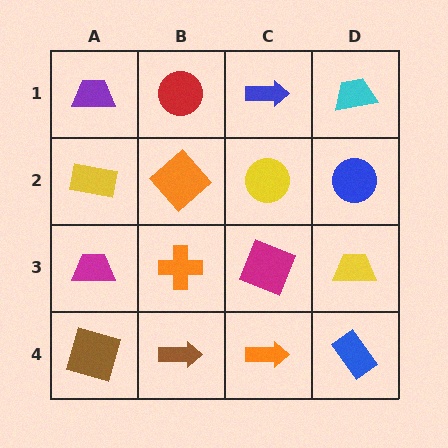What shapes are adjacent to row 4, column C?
A magenta square (row 3, column C), a brown arrow (row 4, column B), a blue rectangle (row 4, column D).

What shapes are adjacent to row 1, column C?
A yellow circle (row 2, column C), a red circle (row 1, column B), a cyan trapezoid (row 1, column D).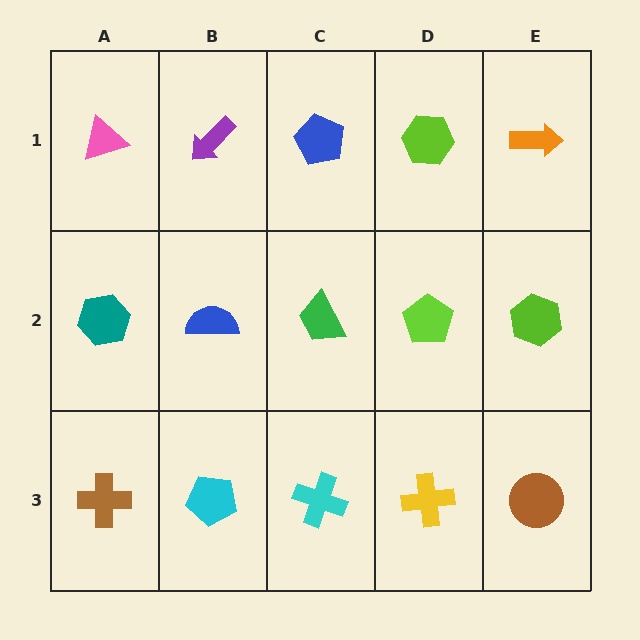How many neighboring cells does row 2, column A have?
3.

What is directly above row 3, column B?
A blue semicircle.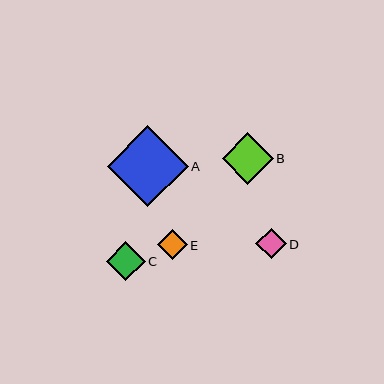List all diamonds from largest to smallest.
From largest to smallest: A, B, C, D, E.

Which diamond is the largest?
Diamond A is the largest with a size of approximately 81 pixels.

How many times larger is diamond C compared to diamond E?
Diamond C is approximately 1.3 times the size of diamond E.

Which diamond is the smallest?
Diamond E is the smallest with a size of approximately 30 pixels.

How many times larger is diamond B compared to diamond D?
Diamond B is approximately 1.7 times the size of diamond D.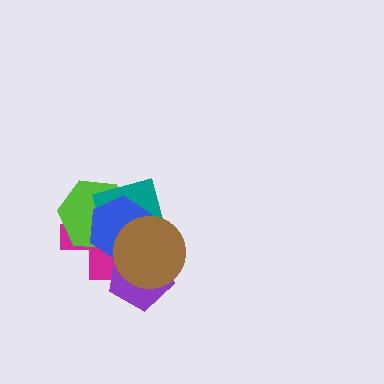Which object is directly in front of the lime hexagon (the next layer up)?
The teal square is directly in front of the lime hexagon.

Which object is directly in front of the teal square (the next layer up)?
The blue hexagon is directly in front of the teal square.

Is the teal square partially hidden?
Yes, it is partially covered by another shape.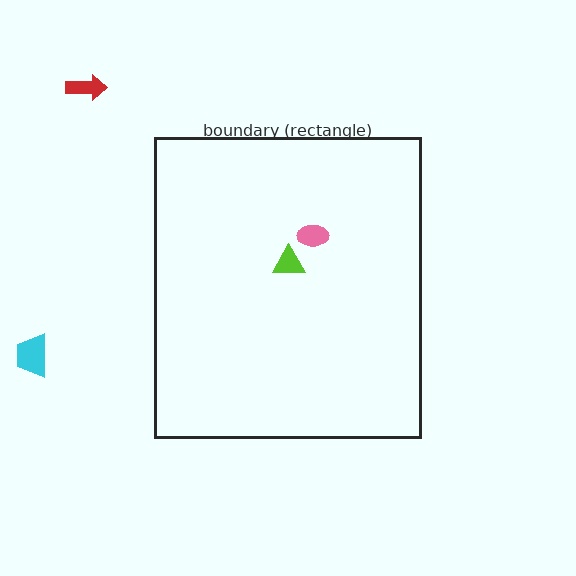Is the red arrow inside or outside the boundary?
Outside.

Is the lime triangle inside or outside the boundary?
Inside.